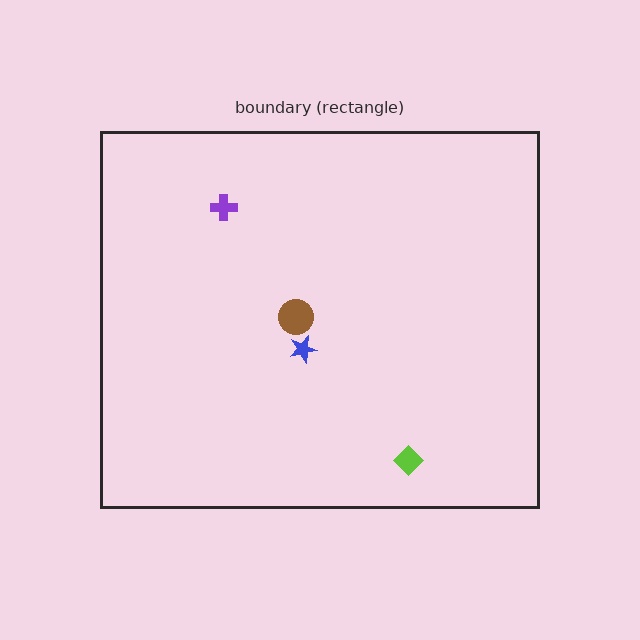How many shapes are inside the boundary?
4 inside, 0 outside.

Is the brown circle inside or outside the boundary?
Inside.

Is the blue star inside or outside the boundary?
Inside.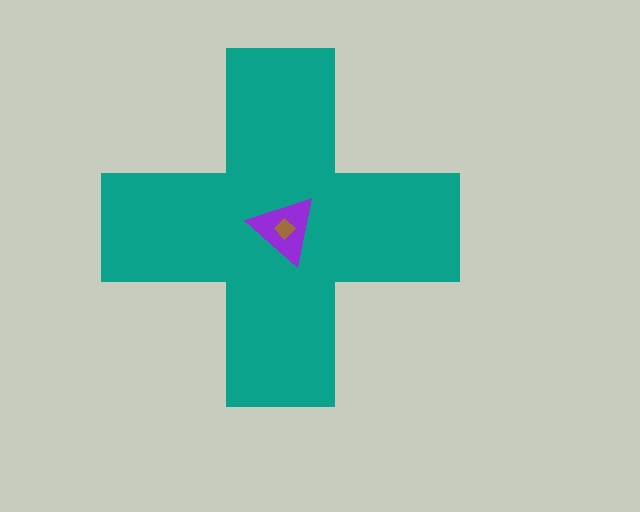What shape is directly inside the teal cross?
The purple triangle.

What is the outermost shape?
The teal cross.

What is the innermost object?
The brown diamond.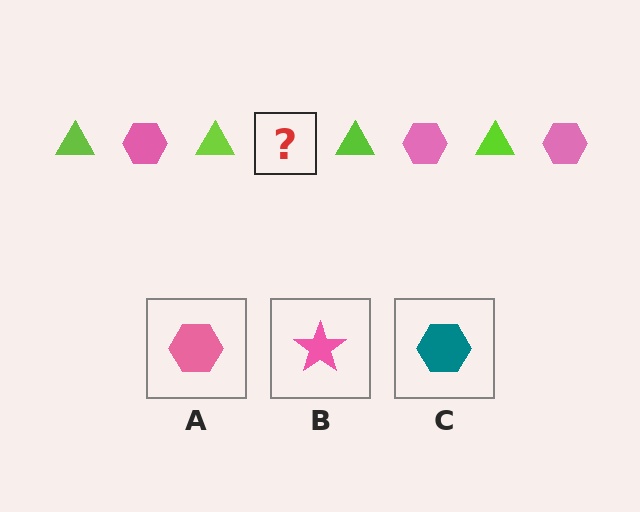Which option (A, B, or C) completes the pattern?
A.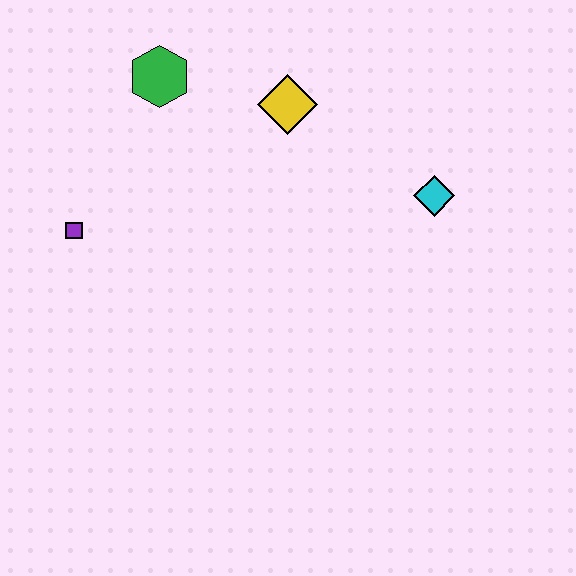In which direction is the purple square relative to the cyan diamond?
The purple square is to the left of the cyan diamond.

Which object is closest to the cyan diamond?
The yellow diamond is closest to the cyan diamond.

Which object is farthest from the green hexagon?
The cyan diamond is farthest from the green hexagon.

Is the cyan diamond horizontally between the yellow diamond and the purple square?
No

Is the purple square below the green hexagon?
Yes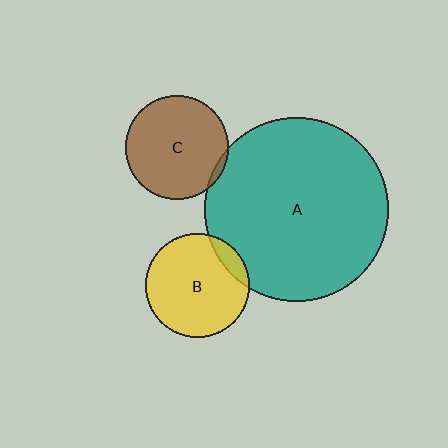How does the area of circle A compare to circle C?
Approximately 3.2 times.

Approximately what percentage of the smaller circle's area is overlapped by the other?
Approximately 10%.